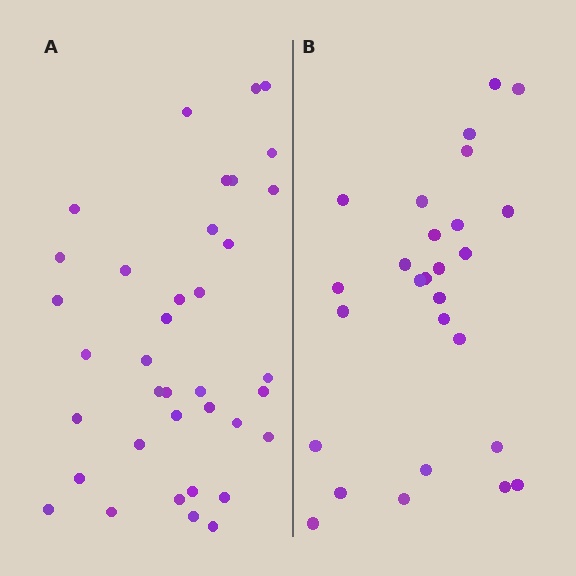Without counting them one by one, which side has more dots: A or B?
Region A (the left region) has more dots.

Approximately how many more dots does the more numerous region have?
Region A has roughly 10 or so more dots than region B.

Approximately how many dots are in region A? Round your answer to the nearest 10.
About 40 dots. (The exact count is 37, which rounds to 40.)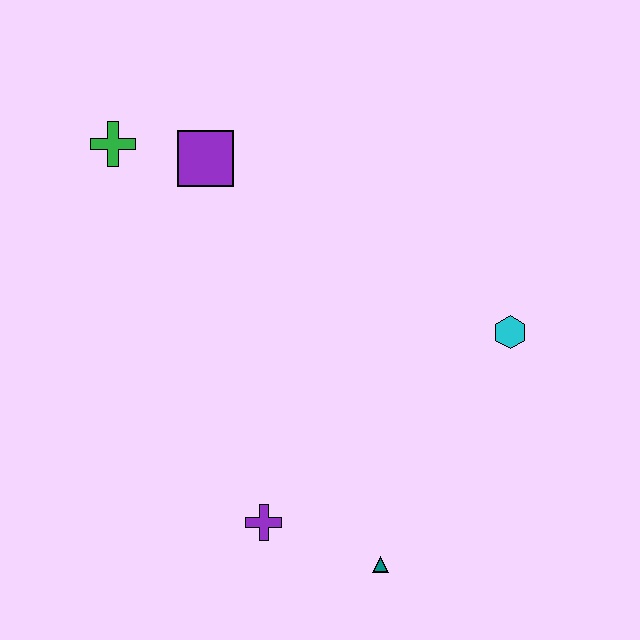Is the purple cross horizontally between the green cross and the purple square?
No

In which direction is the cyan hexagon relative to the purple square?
The cyan hexagon is to the right of the purple square.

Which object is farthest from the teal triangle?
The green cross is farthest from the teal triangle.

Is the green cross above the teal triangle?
Yes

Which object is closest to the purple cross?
The teal triangle is closest to the purple cross.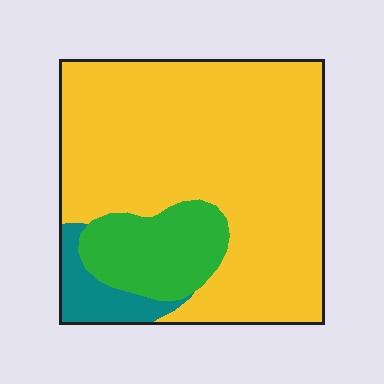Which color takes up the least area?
Teal, at roughly 10%.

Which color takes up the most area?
Yellow, at roughly 75%.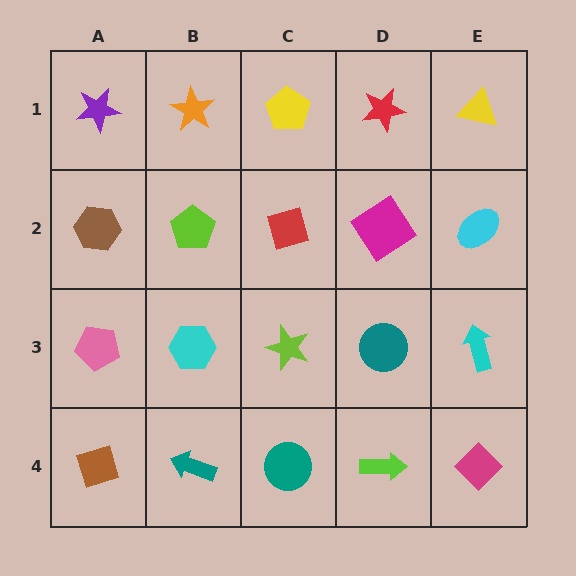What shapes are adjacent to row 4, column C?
A lime star (row 3, column C), a teal arrow (row 4, column B), a lime arrow (row 4, column D).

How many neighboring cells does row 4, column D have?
3.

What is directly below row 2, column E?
A cyan arrow.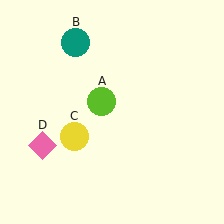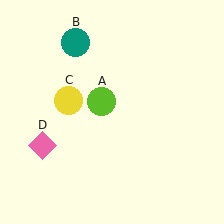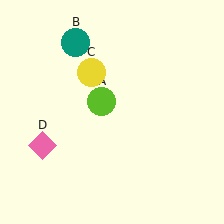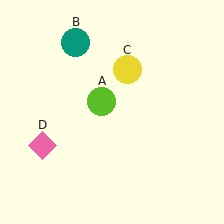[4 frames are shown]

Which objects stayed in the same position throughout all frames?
Lime circle (object A) and teal circle (object B) and pink diamond (object D) remained stationary.